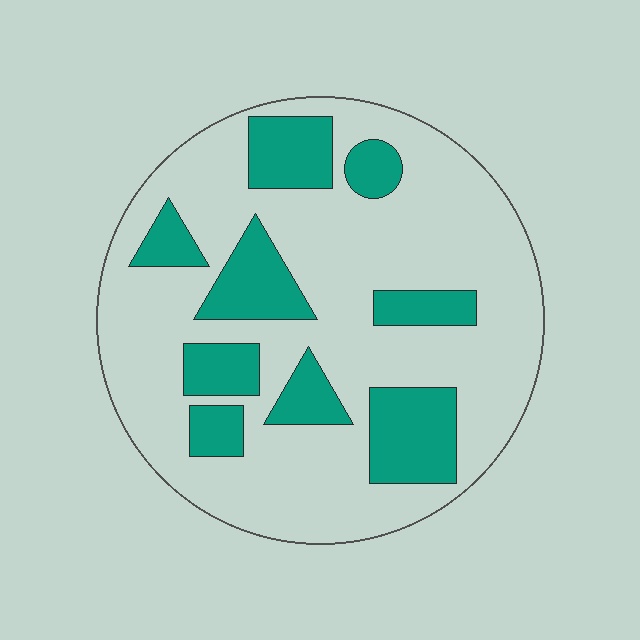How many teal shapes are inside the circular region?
9.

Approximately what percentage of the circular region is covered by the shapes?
Approximately 25%.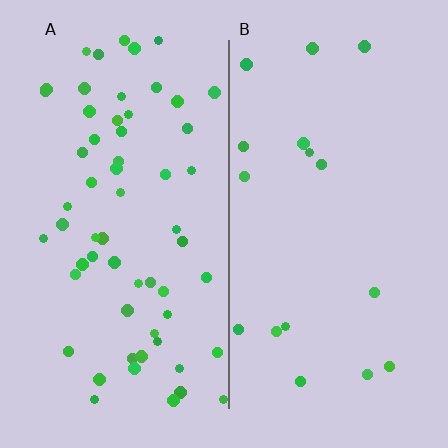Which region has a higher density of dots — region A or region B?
A (the left).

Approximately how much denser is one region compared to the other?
Approximately 3.5× — region A over region B.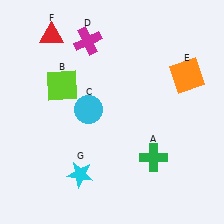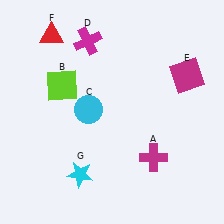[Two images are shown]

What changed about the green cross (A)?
In Image 1, A is green. In Image 2, it changed to magenta.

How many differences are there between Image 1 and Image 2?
There are 2 differences between the two images.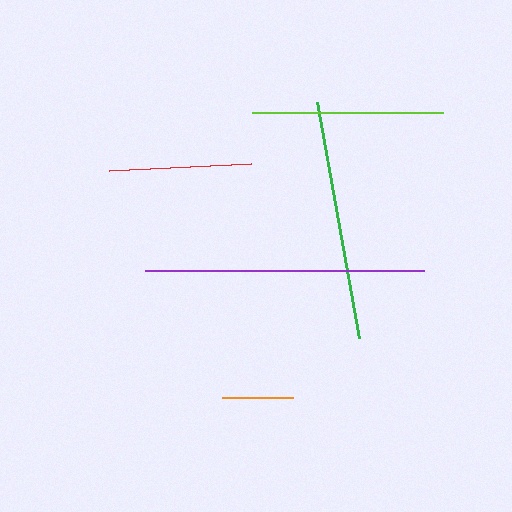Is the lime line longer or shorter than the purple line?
The purple line is longer than the lime line.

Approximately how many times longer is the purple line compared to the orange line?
The purple line is approximately 3.9 times the length of the orange line.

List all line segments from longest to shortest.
From longest to shortest: purple, green, lime, red, orange.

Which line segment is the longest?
The purple line is the longest at approximately 279 pixels.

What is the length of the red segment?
The red segment is approximately 142 pixels long.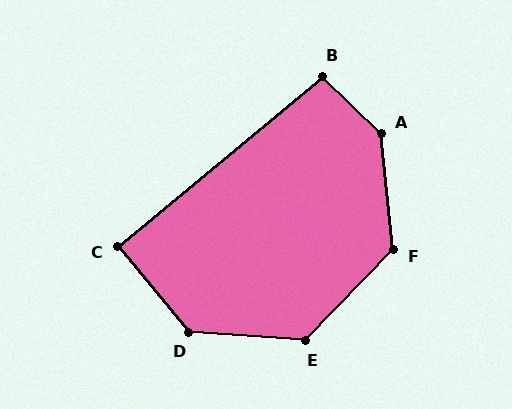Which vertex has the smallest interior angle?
C, at approximately 90 degrees.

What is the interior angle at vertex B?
Approximately 96 degrees (obtuse).